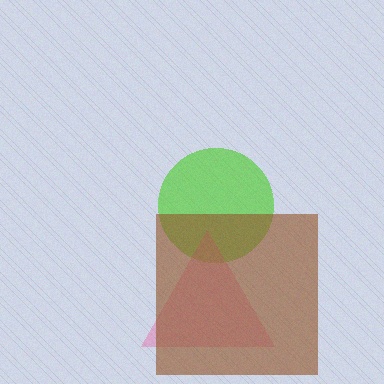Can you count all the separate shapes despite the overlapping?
Yes, there are 3 separate shapes.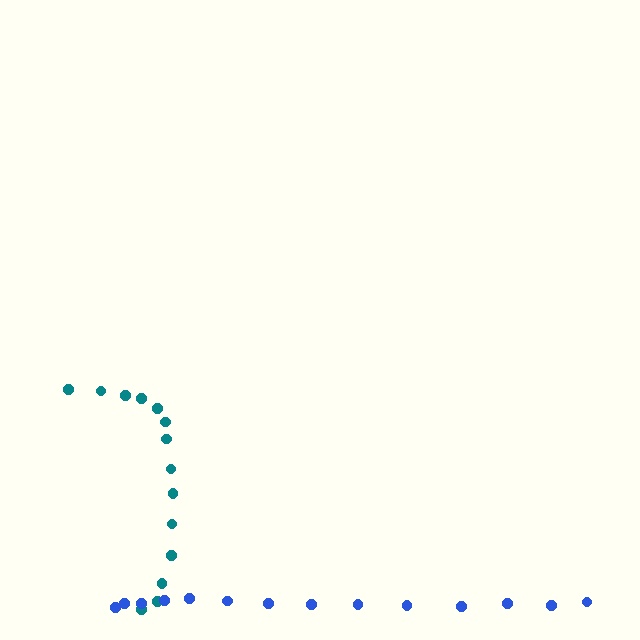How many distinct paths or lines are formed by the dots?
There are 2 distinct paths.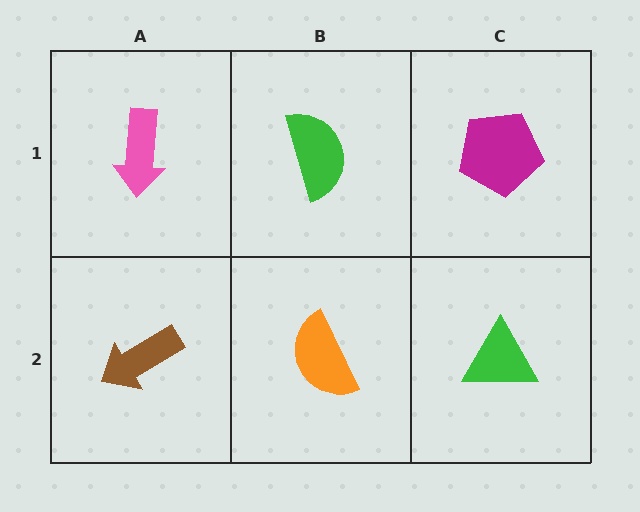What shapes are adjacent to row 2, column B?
A green semicircle (row 1, column B), a brown arrow (row 2, column A), a green triangle (row 2, column C).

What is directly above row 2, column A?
A pink arrow.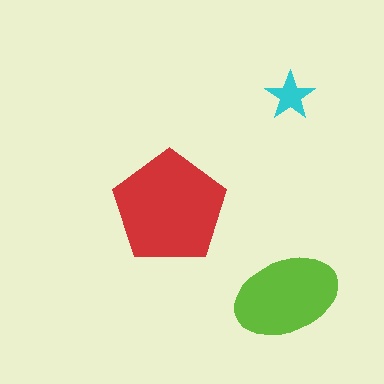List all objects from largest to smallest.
The red pentagon, the lime ellipse, the cyan star.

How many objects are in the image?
There are 3 objects in the image.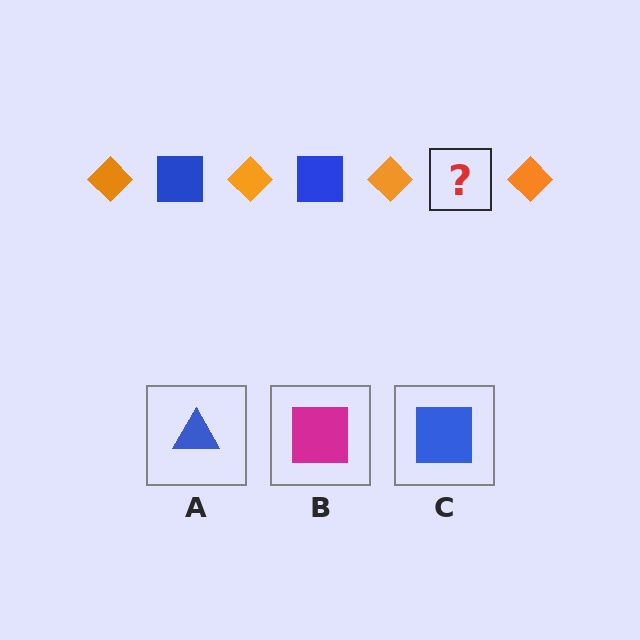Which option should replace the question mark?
Option C.